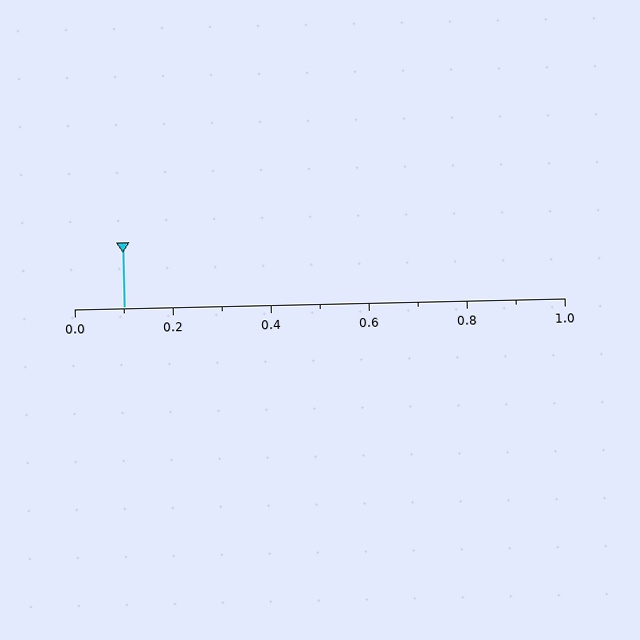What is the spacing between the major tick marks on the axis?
The major ticks are spaced 0.2 apart.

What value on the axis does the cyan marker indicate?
The marker indicates approximately 0.1.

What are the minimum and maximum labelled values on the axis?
The axis runs from 0.0 to 1.0.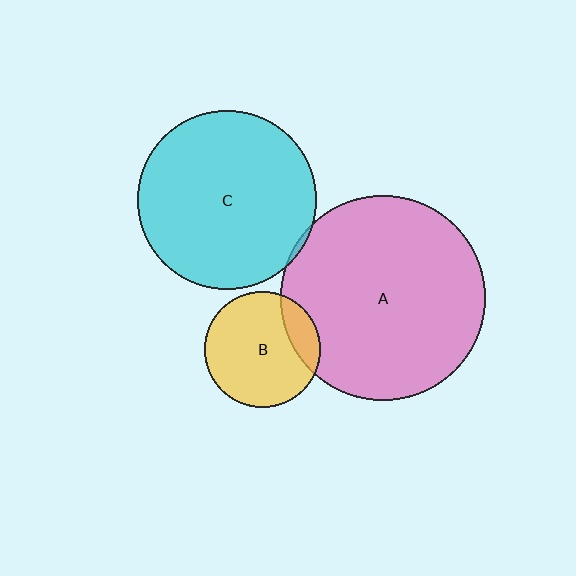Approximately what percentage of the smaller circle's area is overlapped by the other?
Approximately 15%.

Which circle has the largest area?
Circle A (pink).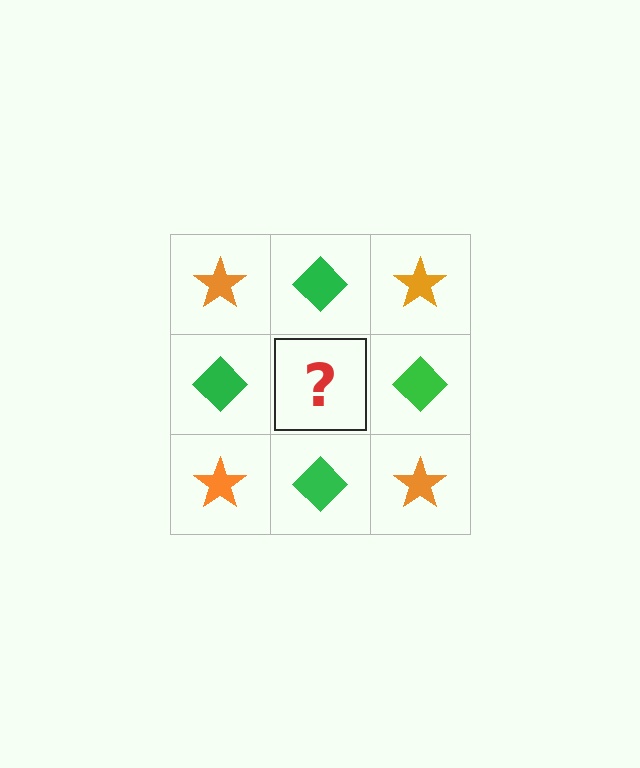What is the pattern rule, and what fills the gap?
The rule is that it alternates orange star and green diamond in a checkerboard pattern. The gap should be filled with an orange star.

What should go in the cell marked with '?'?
The missing cell should contain an orange star.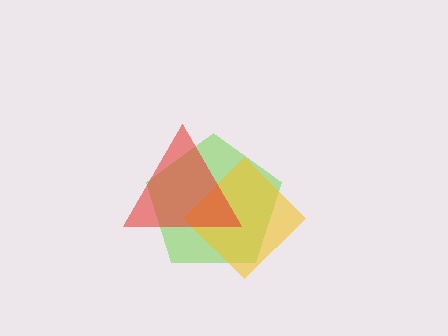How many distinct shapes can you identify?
There are 3 distinct shapes: a lime pentagon, a yellow diamond, a red triangle.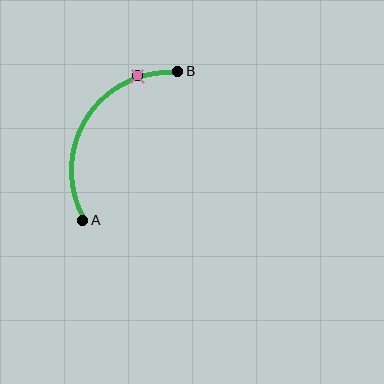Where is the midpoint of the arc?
The arc midpoint is the point on the curve farthest from the straight line joining A and B. It sits to the left of that line.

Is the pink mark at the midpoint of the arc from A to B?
No. The pink mark lies on the arc but is closer to endpoint B. The arc midpoint would be at the point on the curve equidistant along the arc from both A and B.